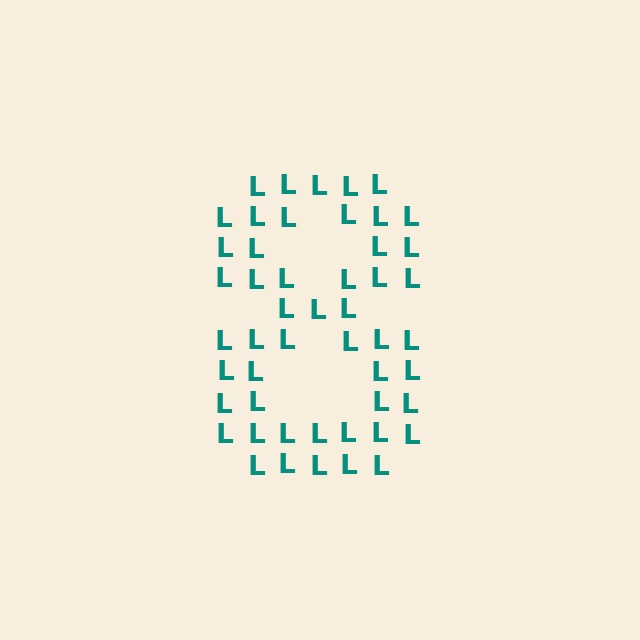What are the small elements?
The small elements are letter L's.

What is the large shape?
The large shape is the digit 8.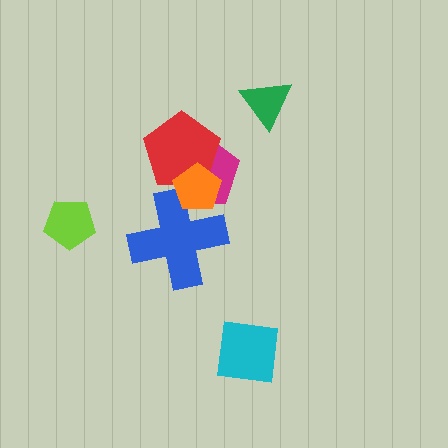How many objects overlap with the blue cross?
2 objects overlap with the blue cross.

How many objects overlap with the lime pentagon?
0 objects overlap with the lime pentagon.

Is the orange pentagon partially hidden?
No, no other shape covers it.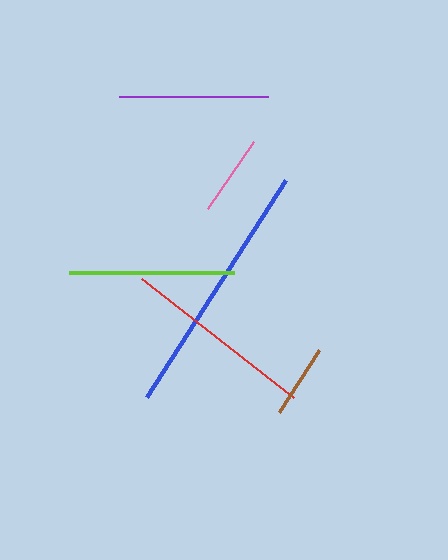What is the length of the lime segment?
The lime segment is approximately 165 pixels long.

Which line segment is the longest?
The blue line is the longest at approximately 258 pixels.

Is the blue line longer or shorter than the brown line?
The blue line is longer than the brown line.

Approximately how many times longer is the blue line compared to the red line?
The blue line is approximately 1.3 times the length of the red line.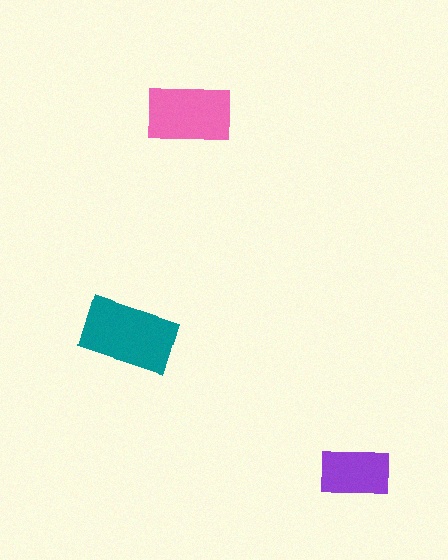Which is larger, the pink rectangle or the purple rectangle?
The pink one.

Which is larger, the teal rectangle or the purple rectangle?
The teal one.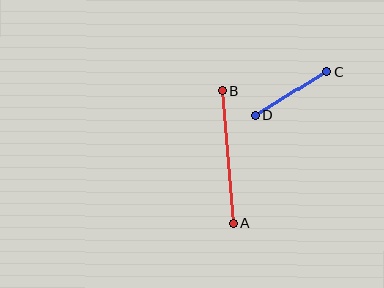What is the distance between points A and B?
The distance is approximately 133 pixels.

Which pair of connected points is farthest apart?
Points A and B are farthest apart.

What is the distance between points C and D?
The distance is approximately 84 pixels.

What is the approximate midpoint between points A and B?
The midpoint is at approximately (228, 157) pixels.